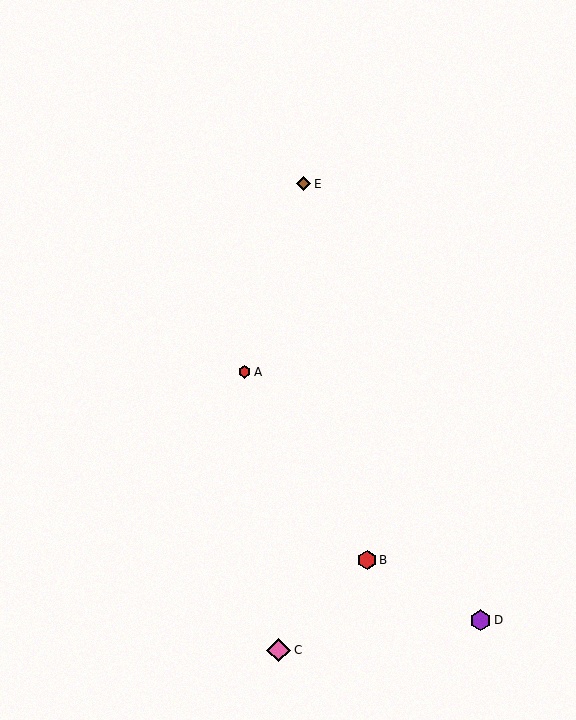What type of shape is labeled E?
Shape E is a brown diamond.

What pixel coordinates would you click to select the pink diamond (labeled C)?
Click at (279, 650) to select the pink diamond C.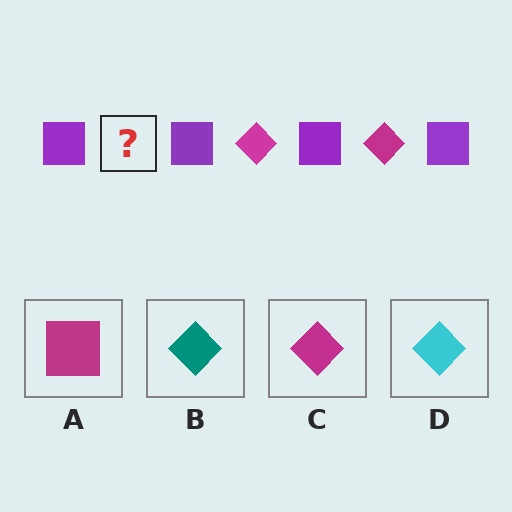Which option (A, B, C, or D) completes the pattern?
C.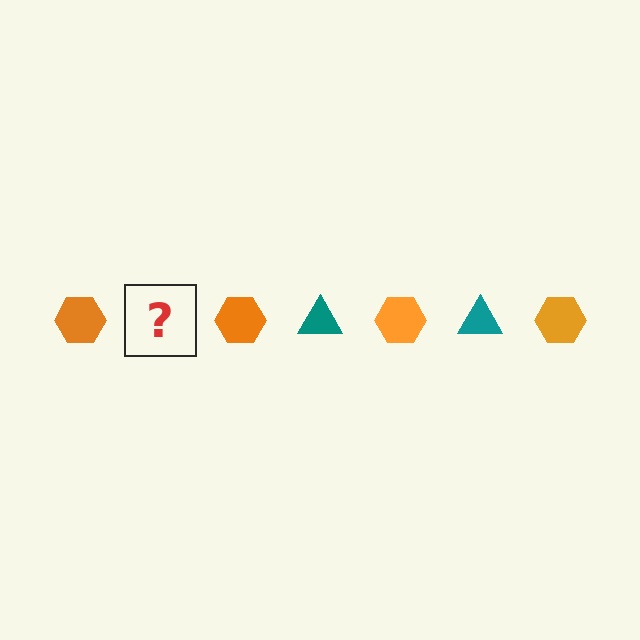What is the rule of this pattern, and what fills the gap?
The rule is that the pattern alternates between orange hexagon and teal triangle. The gap should be filled with a teal triangle.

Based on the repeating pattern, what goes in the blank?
The blank should be a teal triangle.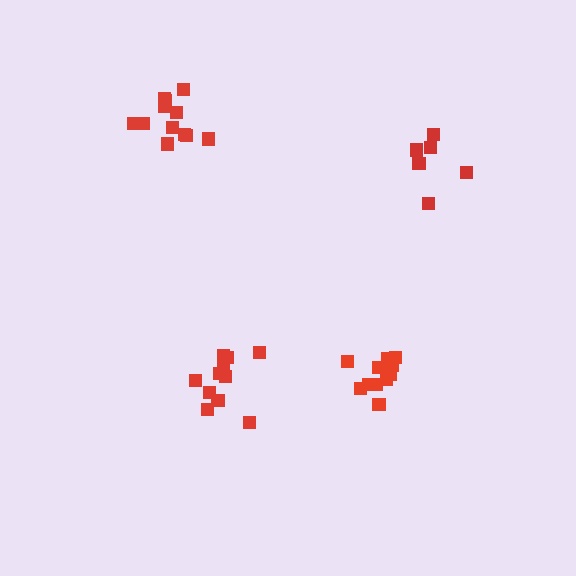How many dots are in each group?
Group 1: 11 dots, Group 2: 12 dots, Group 3: 12 dots, Group 4: 6 dots (41 total).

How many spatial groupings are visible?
There are 4 spatial groupings.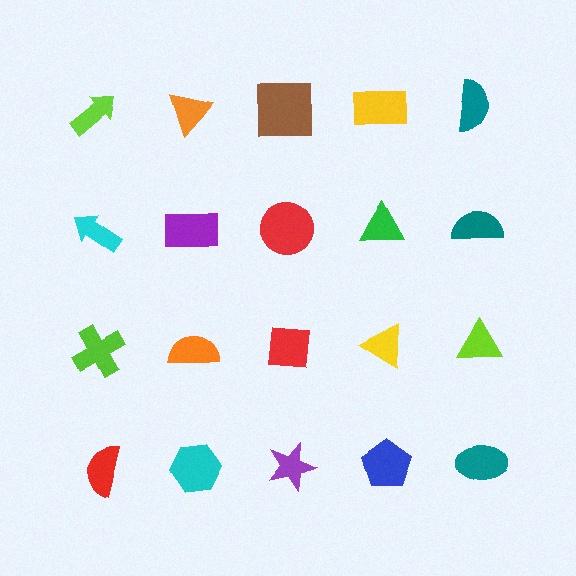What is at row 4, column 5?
A teal ellipse.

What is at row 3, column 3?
A red square.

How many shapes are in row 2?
5 shapes.